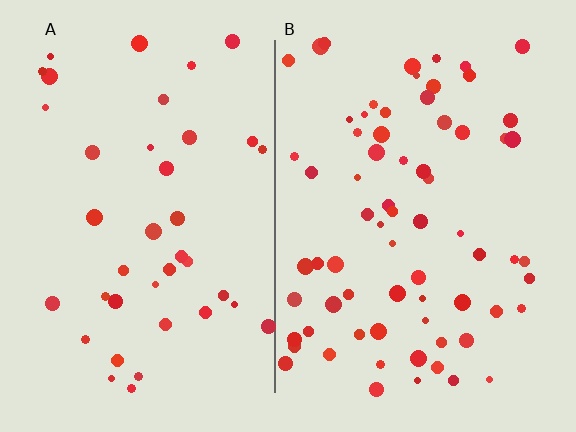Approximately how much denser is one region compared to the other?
Approximately 1.7× — region B over region A.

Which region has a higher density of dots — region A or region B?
B (the right).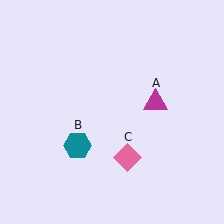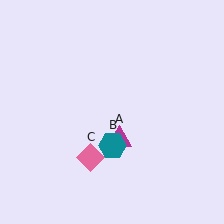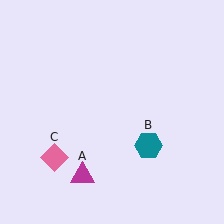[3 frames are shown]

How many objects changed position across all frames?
3 objects changed position: magenta triangle (object A), teal hexagon (object B), pink diamond (object C).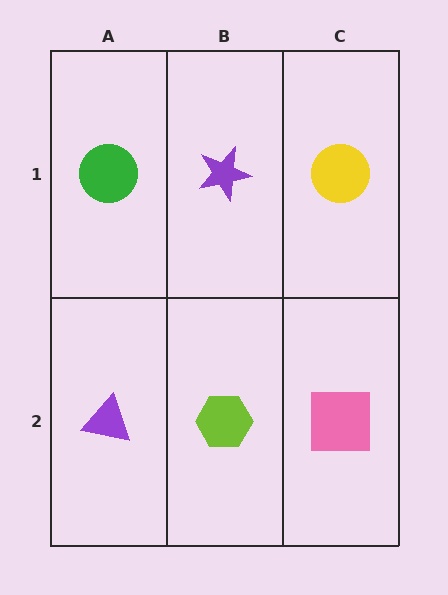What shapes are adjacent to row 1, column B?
A lime hexagon (row 2, column B), a green circle (row 1, column A), a yellow circle (row 1, column C).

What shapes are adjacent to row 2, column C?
A yellow circle (row 1, column C), a lime hexagon (row 2, column B).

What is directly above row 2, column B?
A purple star.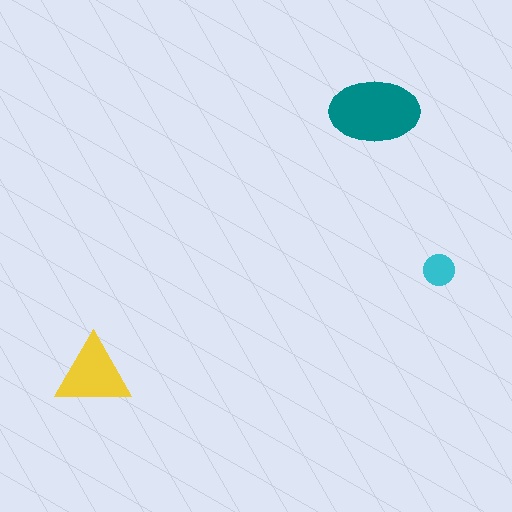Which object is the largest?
The teal ellipse.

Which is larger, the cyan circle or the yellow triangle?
The yellow triangle.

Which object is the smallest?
The cyan circle.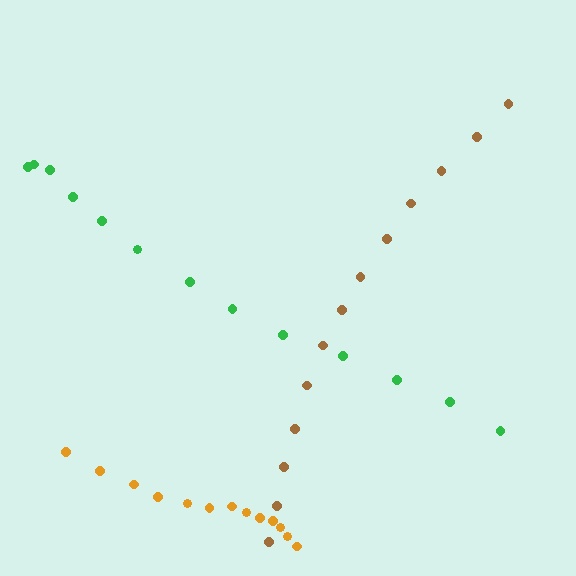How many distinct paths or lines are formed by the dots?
There are 3 distinct paths.